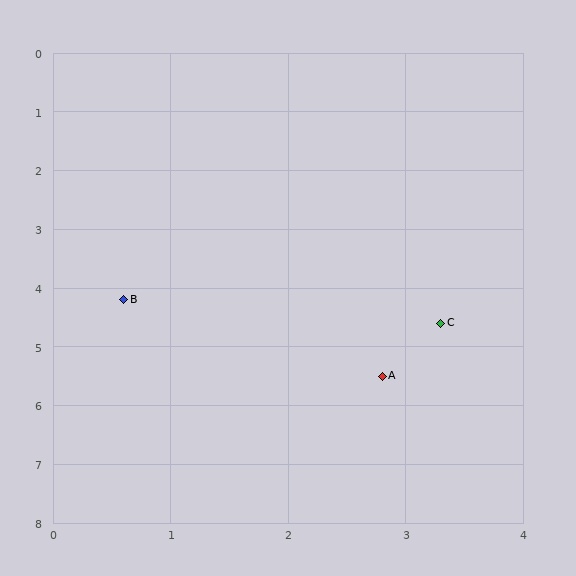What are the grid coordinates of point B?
Point B is at approximately (0.6, 4.2).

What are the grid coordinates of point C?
Point C is at approximately (3.3, 4.6).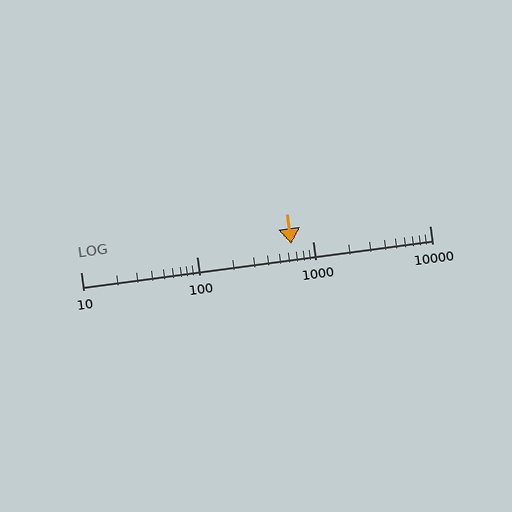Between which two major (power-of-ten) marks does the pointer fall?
The pointer is between 100 and 1000.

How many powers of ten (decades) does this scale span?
The scale spans 3 decades, from 10 to 10000.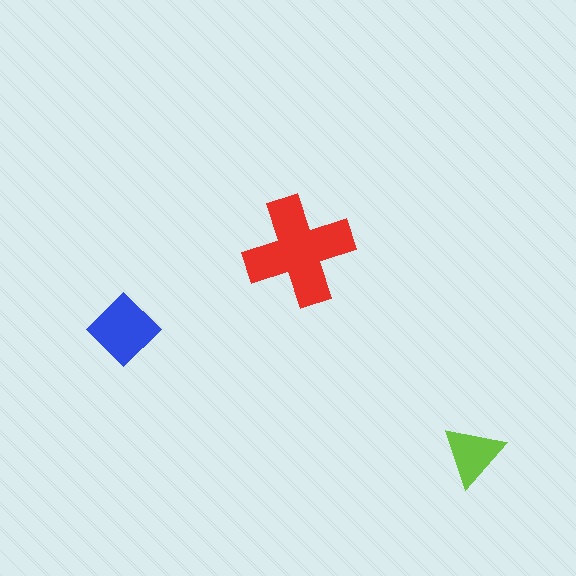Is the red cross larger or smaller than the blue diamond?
Larger.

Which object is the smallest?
The lime triangle.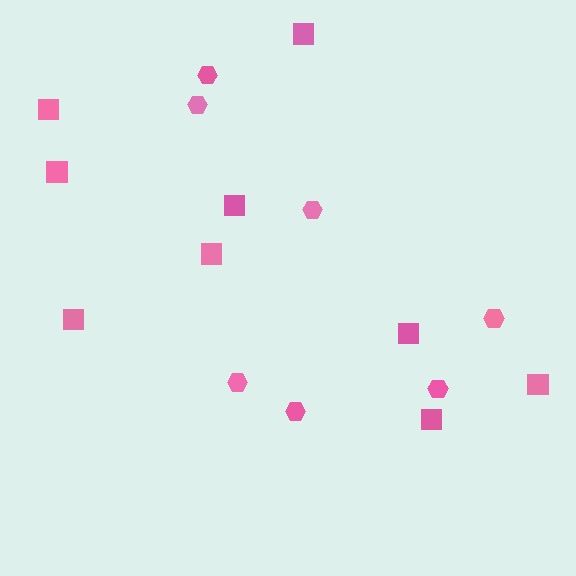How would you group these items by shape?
There are 2 groups: one group of squares (9) and one group of hexagons (7).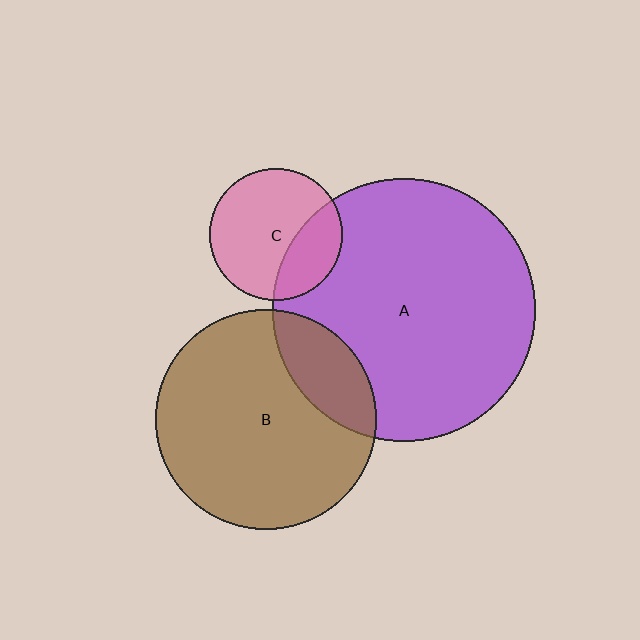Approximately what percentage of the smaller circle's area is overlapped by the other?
Approximately 30%.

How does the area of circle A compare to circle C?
Approximately 3.9 times.